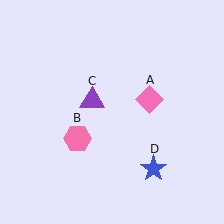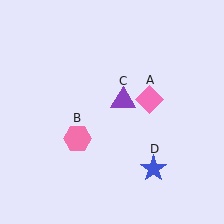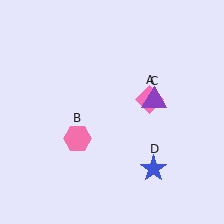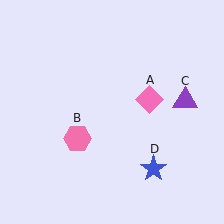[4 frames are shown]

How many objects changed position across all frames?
1 object changed position: purple triangle (object C).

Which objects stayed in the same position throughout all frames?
Pink diamond (object A) and pink hexagon (object B) and blue star (object D) remained stationary.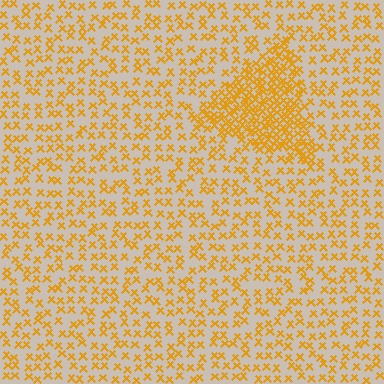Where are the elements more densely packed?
The elements are more densely packed inside the triangle boundary.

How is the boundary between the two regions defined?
The boundary is defined by a change in element density (approximately 2.6x ratio). All elements are the same color, size, and shape.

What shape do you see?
I see a triangle.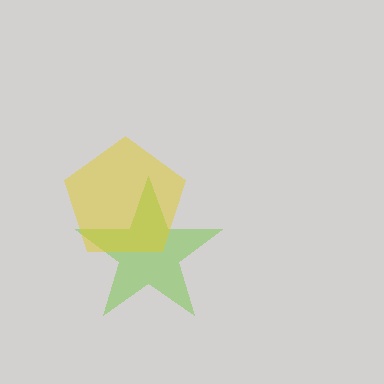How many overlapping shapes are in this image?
There are 2 overlapping shapes in the image.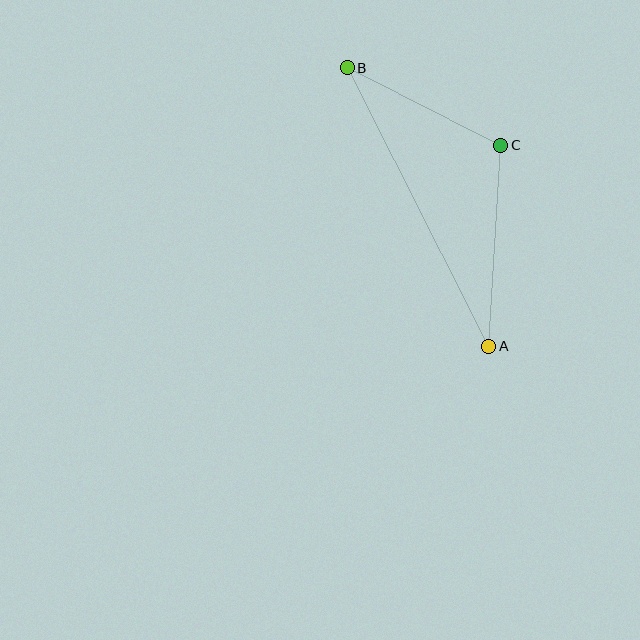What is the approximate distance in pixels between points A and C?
The distance between A and C is approximately 201 pixels.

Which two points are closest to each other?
Points B and C are closest to each other.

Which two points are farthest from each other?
Points A and B are farthest from each other.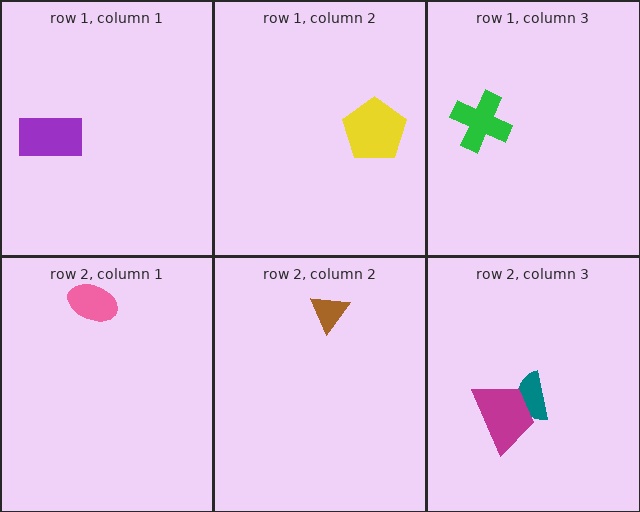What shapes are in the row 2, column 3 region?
The teal semicircle, the magenta trapezoid.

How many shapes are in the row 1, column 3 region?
1.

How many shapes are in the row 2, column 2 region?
1.